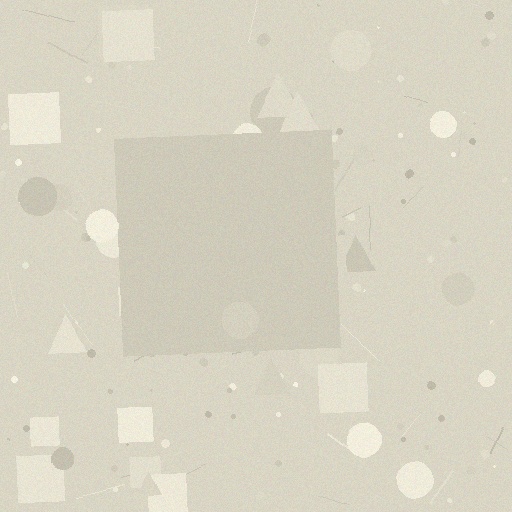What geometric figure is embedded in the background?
A square is embedded in the background.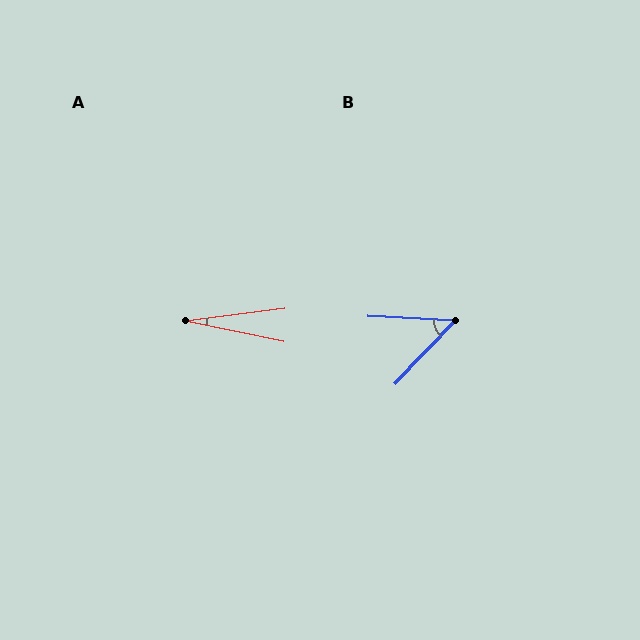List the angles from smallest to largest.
A (19°), B (50°).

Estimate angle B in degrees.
Approximately 50 degrees.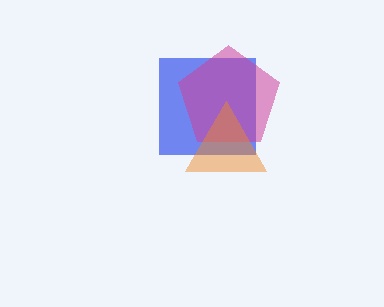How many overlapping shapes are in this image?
There are 3 overlapping shapes in the image.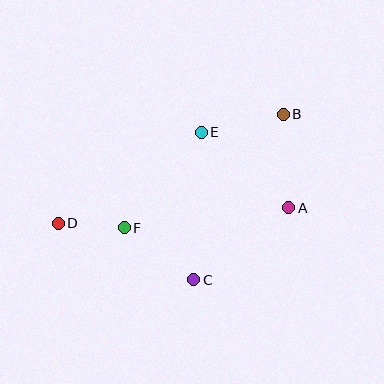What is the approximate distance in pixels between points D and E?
The distance between D and E is approximately 170 pixels.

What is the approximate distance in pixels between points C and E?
The distance between C and E is approximately 147 pixels.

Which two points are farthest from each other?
Points B and D are farthest from each other.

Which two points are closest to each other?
Points D and F are closest to each other.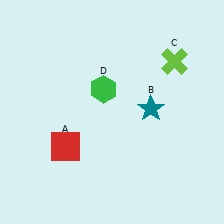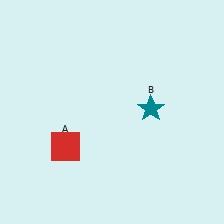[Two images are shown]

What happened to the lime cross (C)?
The lime cross (C) was removed in Image 2. It was in the top-right area of Image 1.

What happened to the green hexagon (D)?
The green hexagon (D) was removed in Image 2. It was in the top-left area of Image 1.